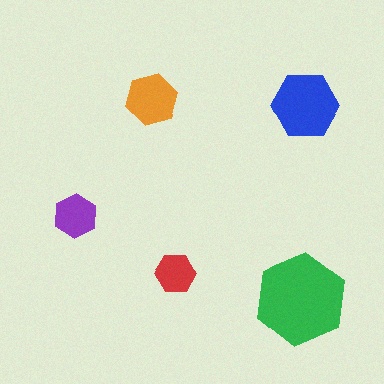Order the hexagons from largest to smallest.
the green one, the blue one, the orange one, the purple one, the red one.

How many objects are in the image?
There are 5 objects in the image.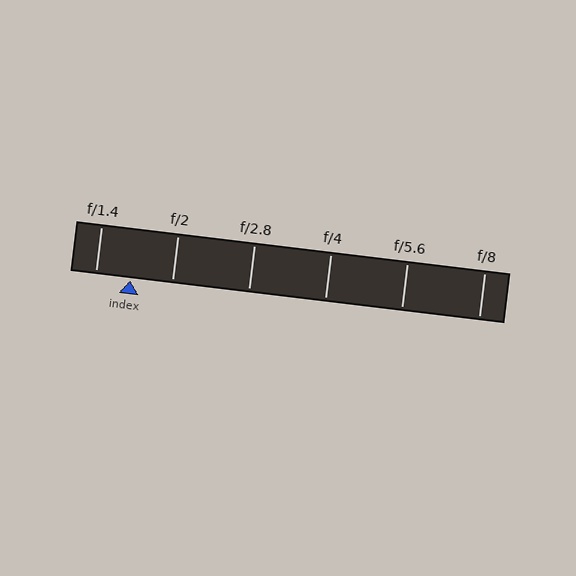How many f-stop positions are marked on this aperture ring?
There are 6 f-stop positions marked.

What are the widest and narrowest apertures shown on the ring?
The widest aperture shown is f/1.4 and the narrowest is f/8.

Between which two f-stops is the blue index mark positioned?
The index mark is between f/1.4 and f/2.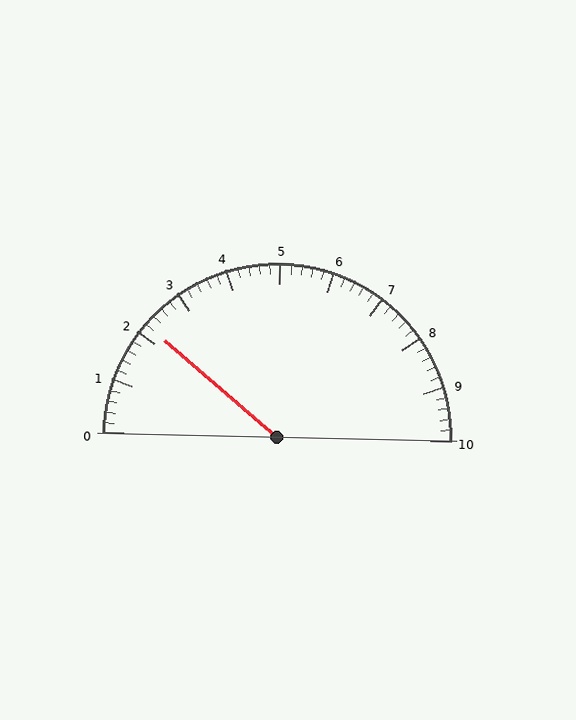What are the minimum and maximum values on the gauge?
The gauge ranges from 0 to 10.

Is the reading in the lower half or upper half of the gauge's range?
The reading is in the lower half of the range (0 to 10).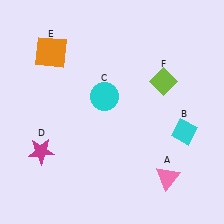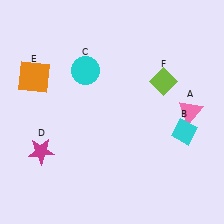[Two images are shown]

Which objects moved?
The objects that moved are: the pink triangle (A), the cyan circle (C), the orange square (E).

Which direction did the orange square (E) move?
The orange square (E) moved down.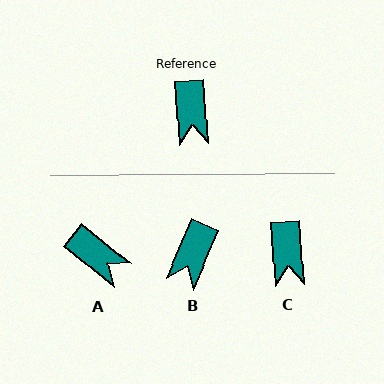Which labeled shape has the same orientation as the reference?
C.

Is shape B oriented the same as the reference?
No, it is off by about 27 degrees.